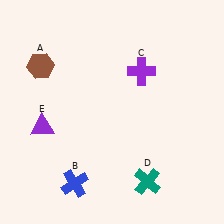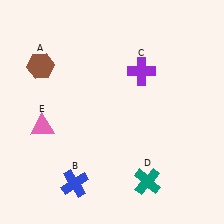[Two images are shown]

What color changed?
The triangle (E) changed from purple in Image 1 to pink in Image 2.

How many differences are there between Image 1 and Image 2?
There is 1 difference between the two images.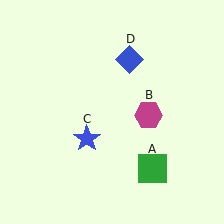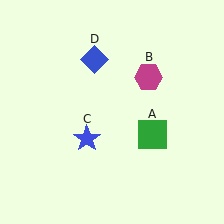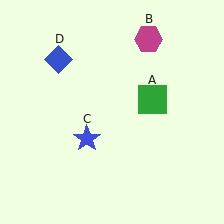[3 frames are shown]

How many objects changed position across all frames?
3 objects changed position: green square (object A), magenta hexagon (object B), blue diamond (object D).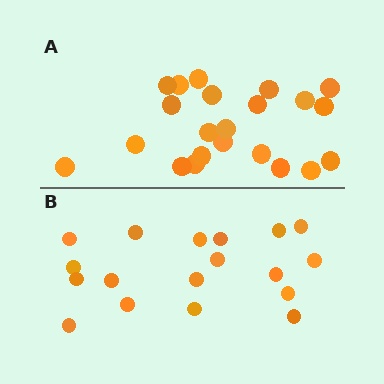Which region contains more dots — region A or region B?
Region A (the top region) has more dots.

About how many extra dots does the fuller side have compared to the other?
Region A has about 4 more dots than region B.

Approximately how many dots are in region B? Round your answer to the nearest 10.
About 20 dots. (The exact count is 18, which rounds to 20.)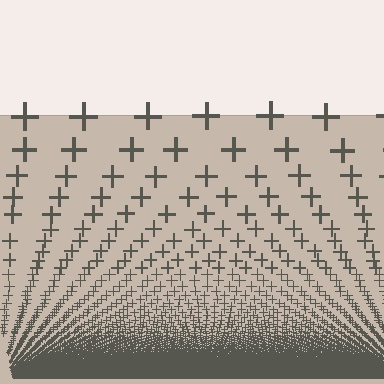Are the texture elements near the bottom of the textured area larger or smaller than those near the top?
Smaller. The gradient is inverted — elements near the bottom are smaller and denser.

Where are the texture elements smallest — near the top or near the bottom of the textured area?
Near the bottom.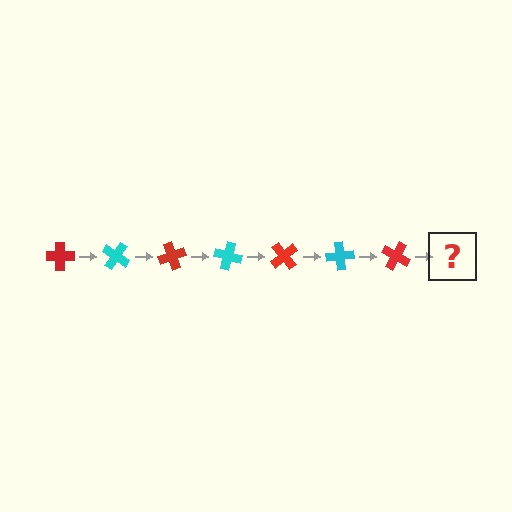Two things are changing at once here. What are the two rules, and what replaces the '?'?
The two rules are that it rotates 35 degrees each step and the color cycles through red and cyan. The '?' should be a cyan cross, rotated 245 degrees from the start.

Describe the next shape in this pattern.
It should be a cyan cross, rotated 245 degrees from the start.